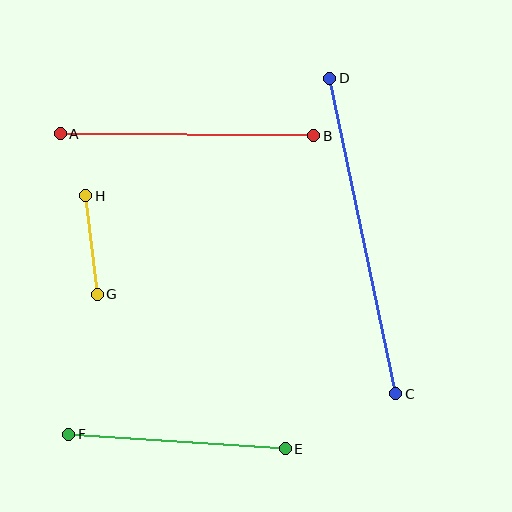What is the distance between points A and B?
The distance is approximately 254 pixels.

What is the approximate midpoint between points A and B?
The midpoint is at approximately (187, 135) pixels.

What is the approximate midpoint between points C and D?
The midpoint is at approximately (363, 236) pixels.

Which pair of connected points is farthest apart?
Points C and D are farthest apart.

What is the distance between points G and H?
The distance is approximately 99 pixels.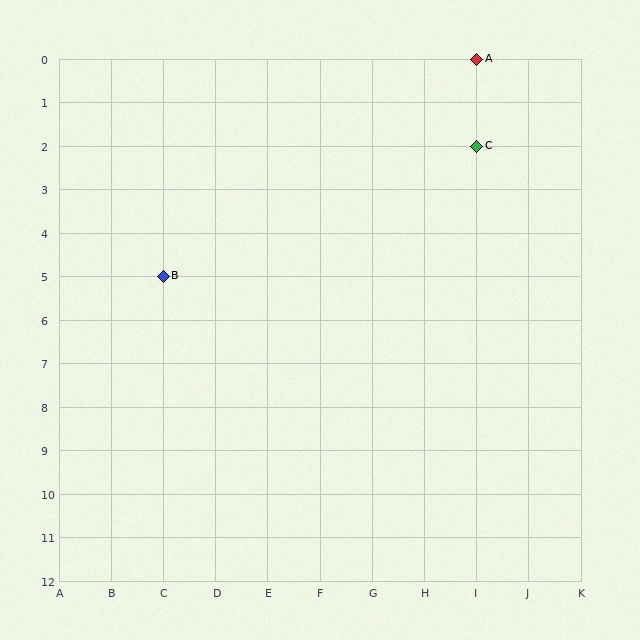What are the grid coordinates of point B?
Point B is at grid coordinates (C, 5).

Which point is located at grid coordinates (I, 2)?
Point C is at (I, 2).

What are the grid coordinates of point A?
Point A is at grid coordinates (I, 0).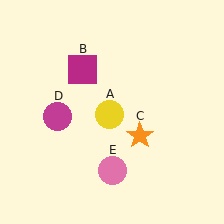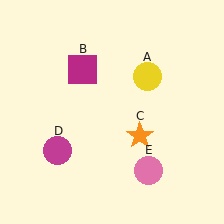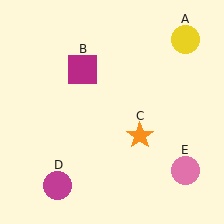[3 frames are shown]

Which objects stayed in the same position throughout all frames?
Magenta square (object B) and orange star (object C) remained stationary.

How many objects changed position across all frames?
3 objects changed position: yellow circle (object A), magenta circle (object D), pink circle (object E).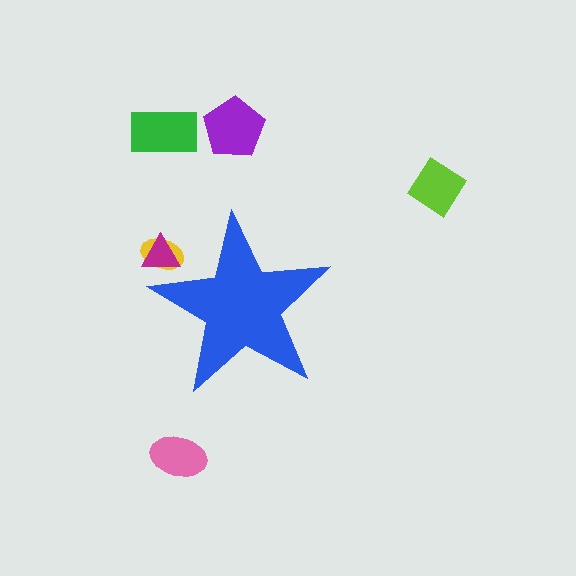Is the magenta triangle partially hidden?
Yes, the magenta triangle is partially hidden behind the blue star.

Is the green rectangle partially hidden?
No, the green rectangle is fully visible.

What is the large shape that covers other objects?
A blue star.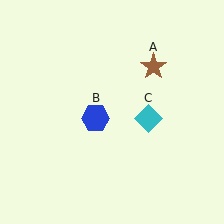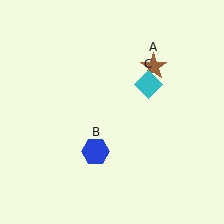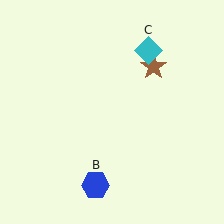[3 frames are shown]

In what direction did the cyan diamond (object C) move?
The cyan diamond (object C) moved up.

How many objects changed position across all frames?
2 objects changed position: blue hexagon (object B), cyan diamond (object C).